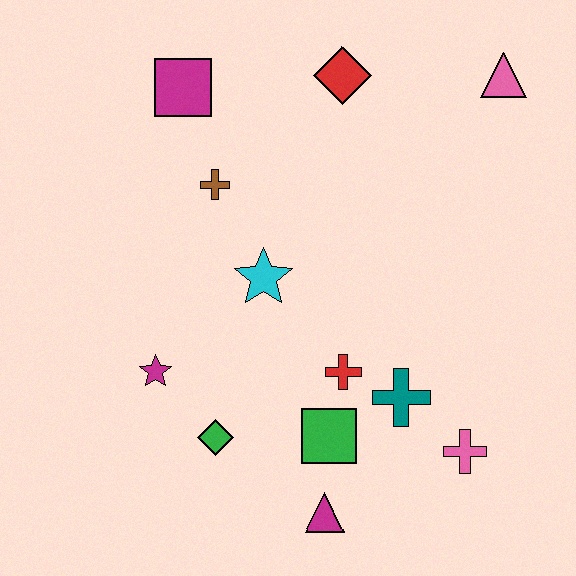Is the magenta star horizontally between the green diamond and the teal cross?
No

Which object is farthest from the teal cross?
The magenta square is farthest from the teal cross.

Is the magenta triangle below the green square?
Yes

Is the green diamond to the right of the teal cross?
No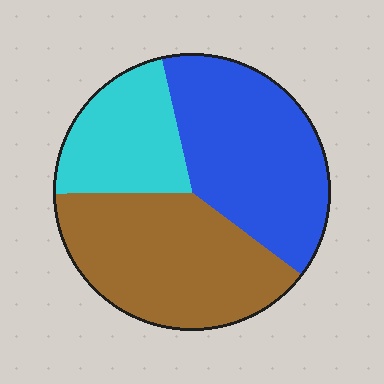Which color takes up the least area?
Cyan, at roughly 20%.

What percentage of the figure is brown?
Brown takes up about two fifths (2/5) of the figure.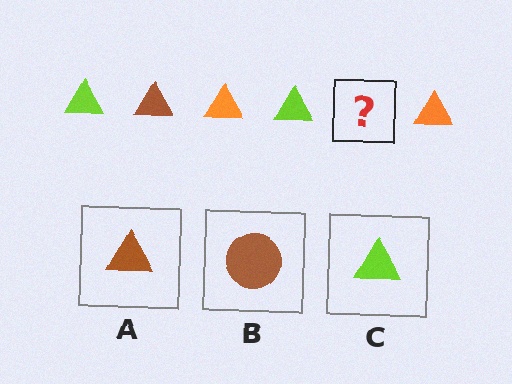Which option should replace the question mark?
Option A.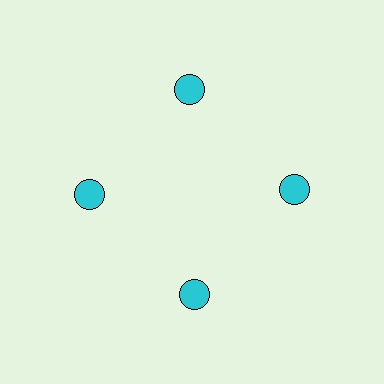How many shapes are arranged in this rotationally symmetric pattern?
There are 4 shapes, arranged in 4 groups of 1.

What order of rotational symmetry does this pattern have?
This pattern has 4-fold rotational symmetry.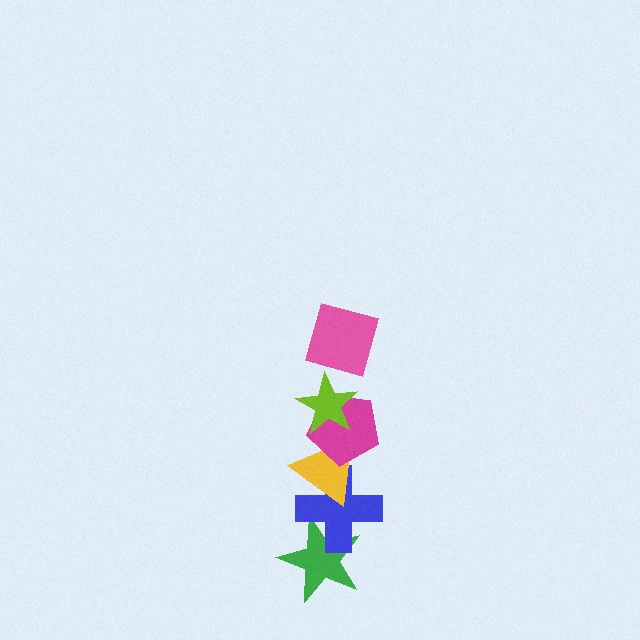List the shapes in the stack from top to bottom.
From top to bottom: the pink square, the lime star, the magenta pentagon, the yellow triangle, the blue cross, the green star.